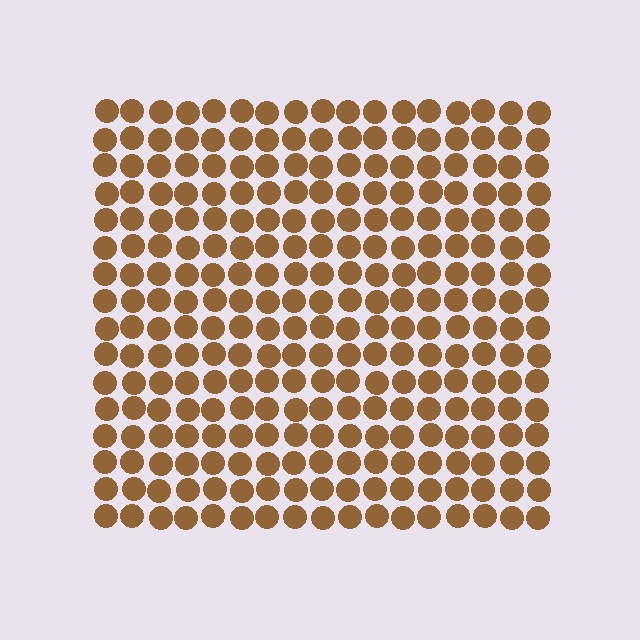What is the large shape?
The large shape is a square.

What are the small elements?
The small elements are circles.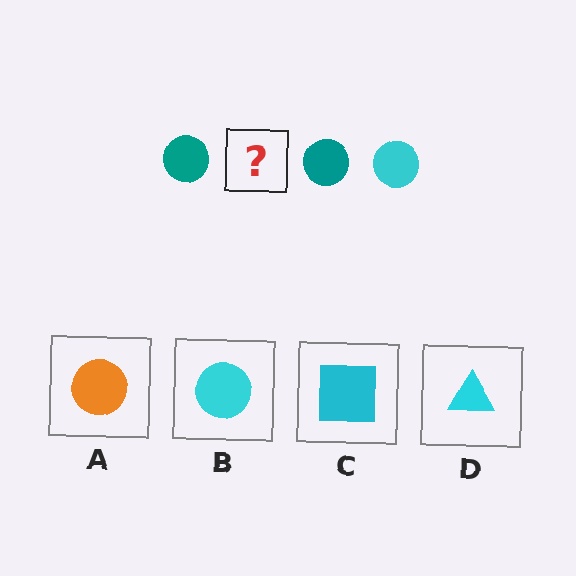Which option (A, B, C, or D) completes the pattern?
B.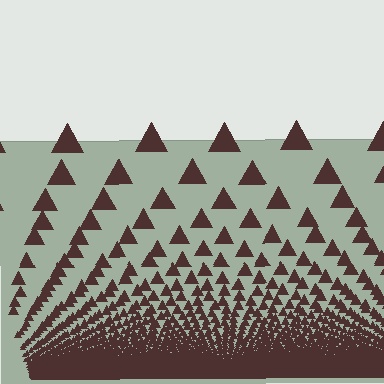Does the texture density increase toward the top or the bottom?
Density increases toward the bottom.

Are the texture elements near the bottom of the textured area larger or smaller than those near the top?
Smaller. The gradient is inverted — elements near the bottom are smaller and denser.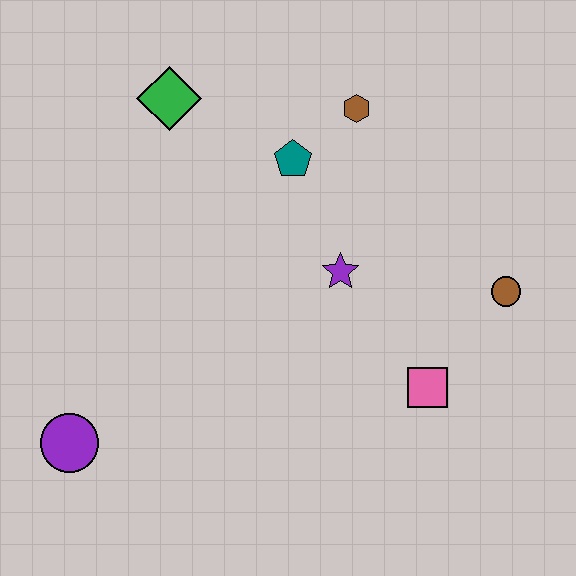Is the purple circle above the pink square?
No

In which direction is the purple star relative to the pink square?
The purple star is above the pink square.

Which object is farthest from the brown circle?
The purple circle is farthest from the brown circle.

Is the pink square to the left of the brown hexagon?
No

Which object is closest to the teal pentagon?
The brown hexagon is closest to the teal pentagon.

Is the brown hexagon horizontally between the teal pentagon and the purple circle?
No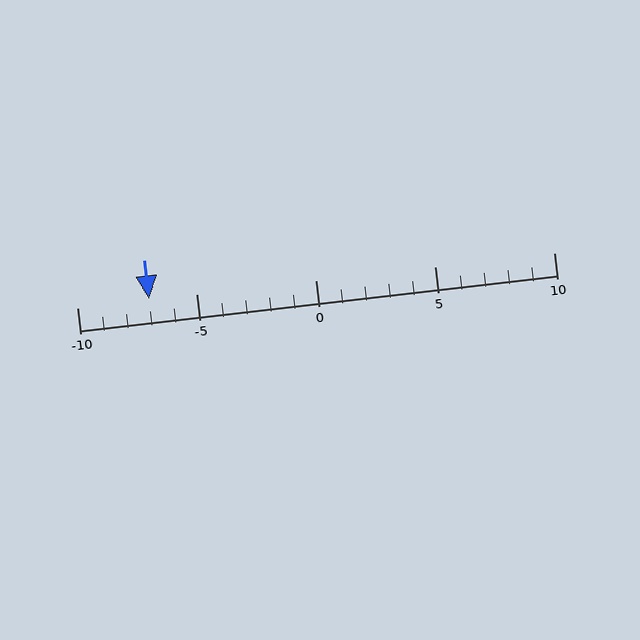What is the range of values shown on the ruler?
The ruler shows values from -10 to 10.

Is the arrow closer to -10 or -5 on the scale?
The arrow is closer to -5.